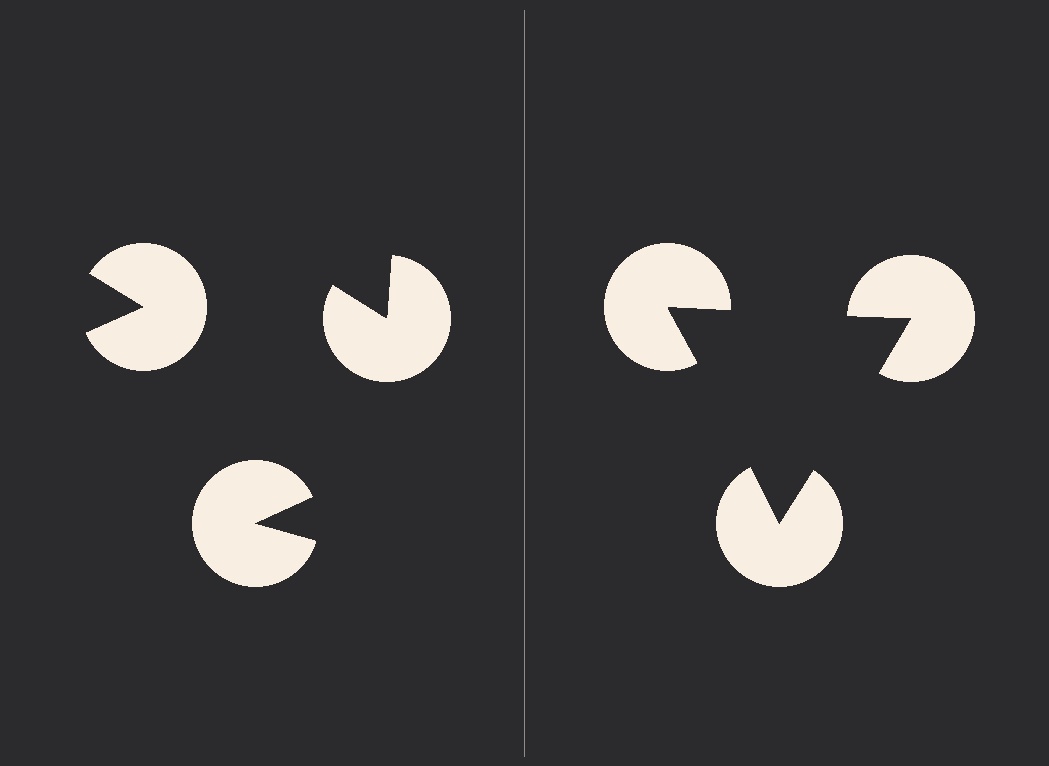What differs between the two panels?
The pac-man discs are positioned identically on both sides; only the wedge orientations differ. On the right they align to a triangle; on the left they are misaligned.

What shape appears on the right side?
An illusory triangle.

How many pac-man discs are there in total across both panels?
6 — 3 on each side.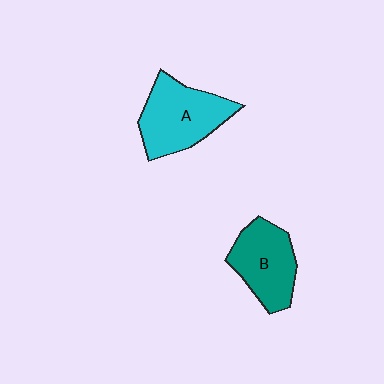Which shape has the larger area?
Shape A (cyan).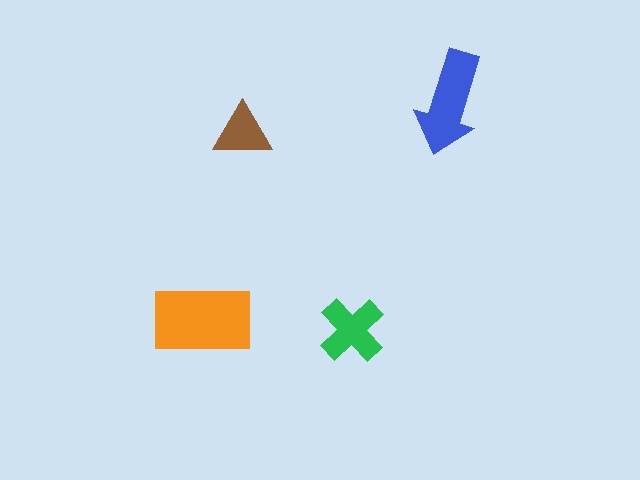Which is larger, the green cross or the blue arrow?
The blue arrow.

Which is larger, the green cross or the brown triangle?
The green cross.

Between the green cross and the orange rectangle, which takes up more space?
The orange rectangle.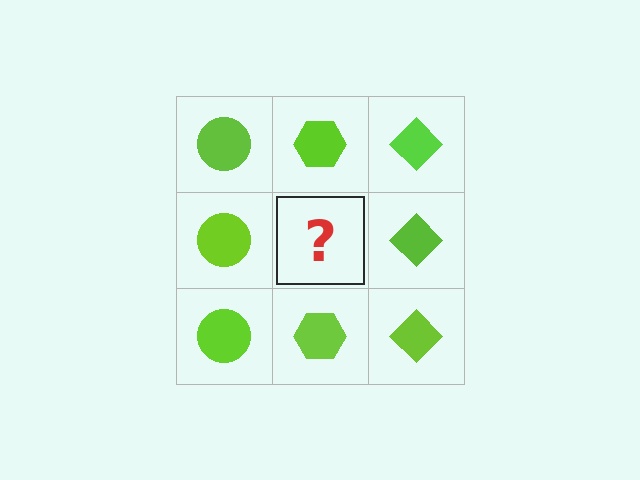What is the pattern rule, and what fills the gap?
The rule is that each column has a consistent shape. The gap should be filled with a lime hexagon.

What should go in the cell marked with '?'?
The missing cell should contain a lime hexagon.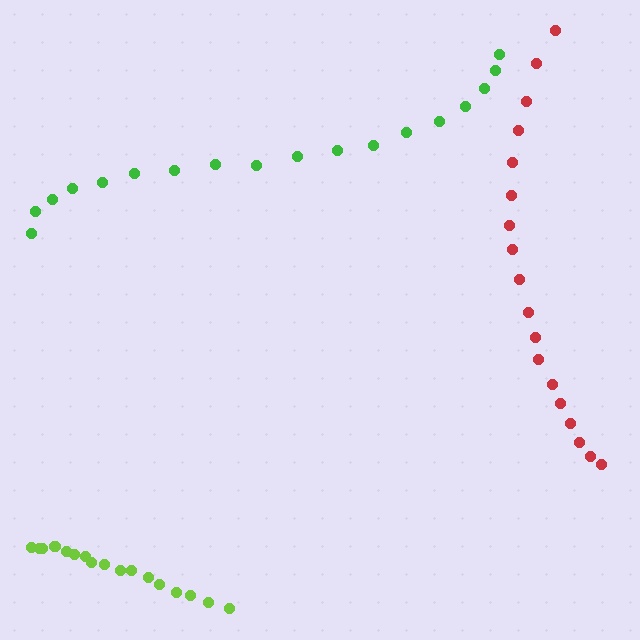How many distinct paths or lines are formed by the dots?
There are 3 distinct paths.